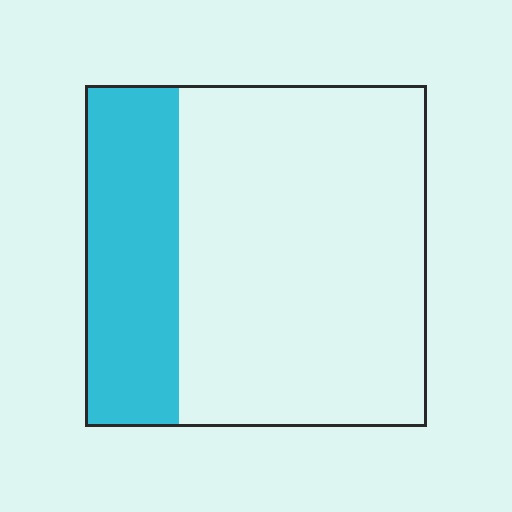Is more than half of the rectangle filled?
No.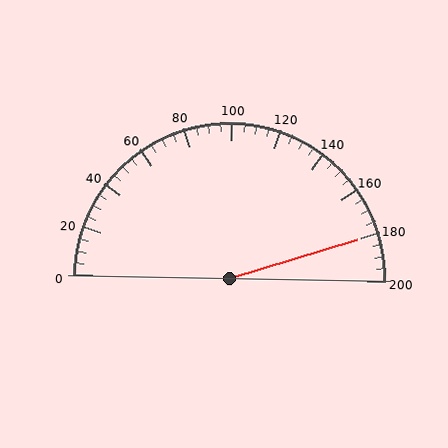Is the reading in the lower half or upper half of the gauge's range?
The reading is in the upper half of the range (0 to 200).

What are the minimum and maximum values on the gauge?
The gauge ranges from 0 to 200.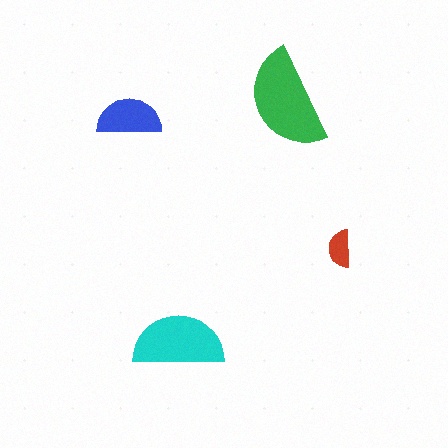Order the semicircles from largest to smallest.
the green one, the cyan one, the blue one, the red one.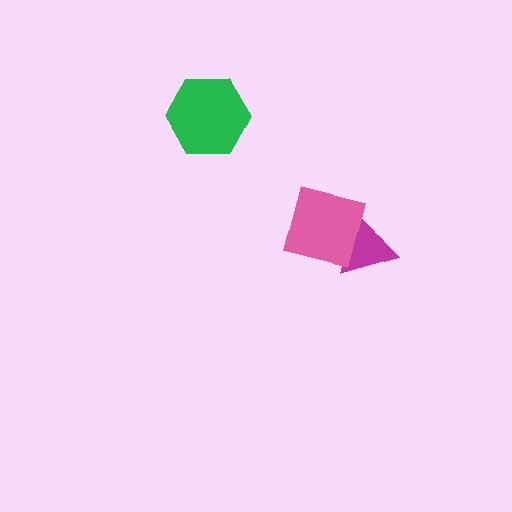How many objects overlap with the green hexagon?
0 objects overlap with the green hexagon.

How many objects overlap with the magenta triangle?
1 object overlaps with the magenta triangle.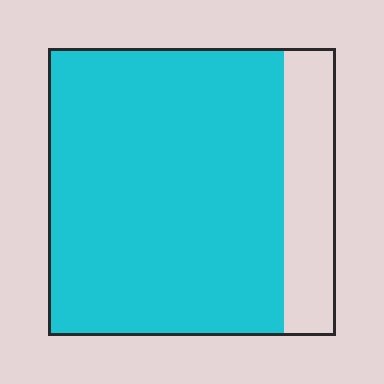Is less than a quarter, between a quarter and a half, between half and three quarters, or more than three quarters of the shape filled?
More than three quarters.